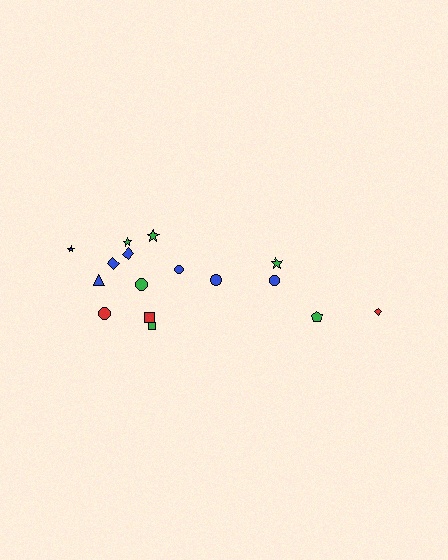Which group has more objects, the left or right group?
The left group.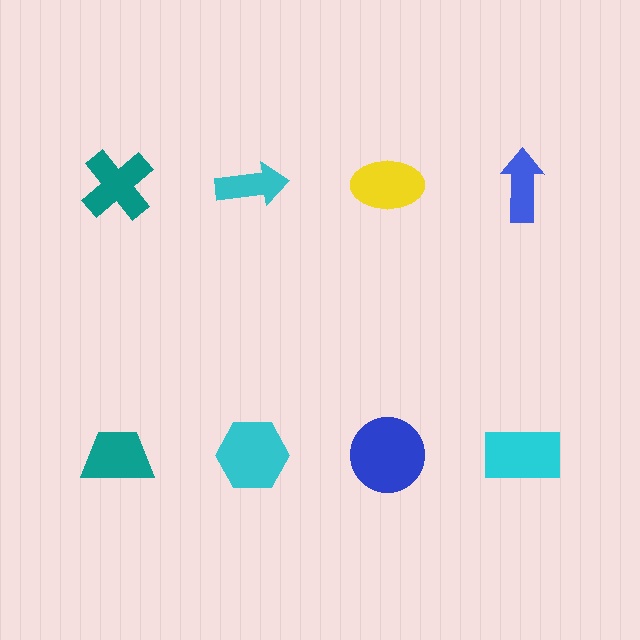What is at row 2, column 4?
A cyan rectangle.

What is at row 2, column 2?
A cyan hexagon.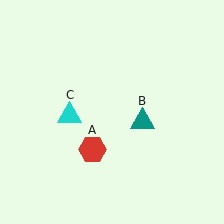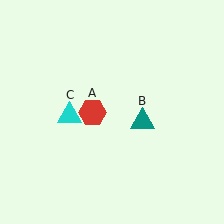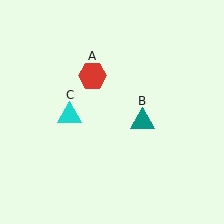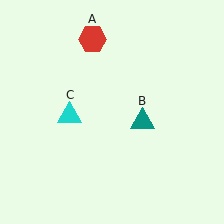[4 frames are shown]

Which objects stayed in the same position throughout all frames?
Teal triangle (object B) and cyan triangle (object C) remained stationary.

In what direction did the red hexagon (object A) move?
The red hexagon (object A) moved up.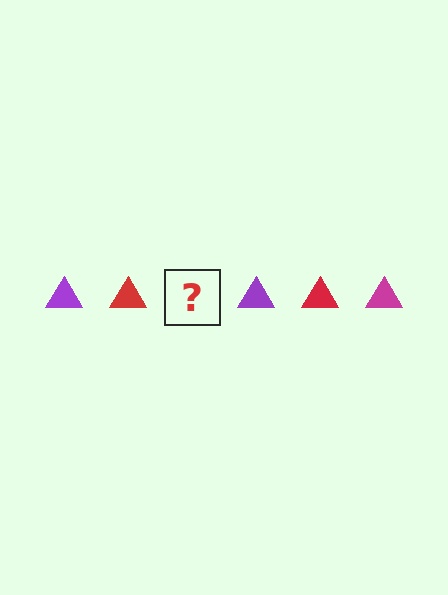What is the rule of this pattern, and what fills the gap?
The rule is that the pattern cycles through purple, red, magenta triangles. The gap should be filled with a magenta triangle.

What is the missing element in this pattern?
The missing element is a magenta triangle.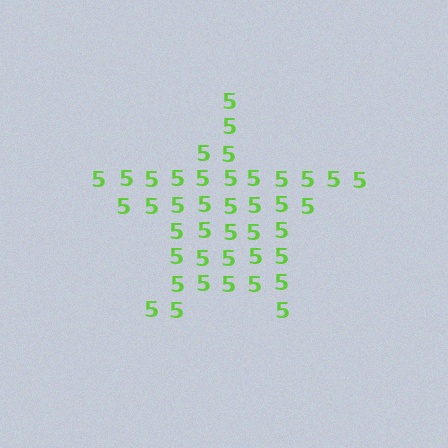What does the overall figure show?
The overall figure shows a star.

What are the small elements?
The small elements are digit 5's.